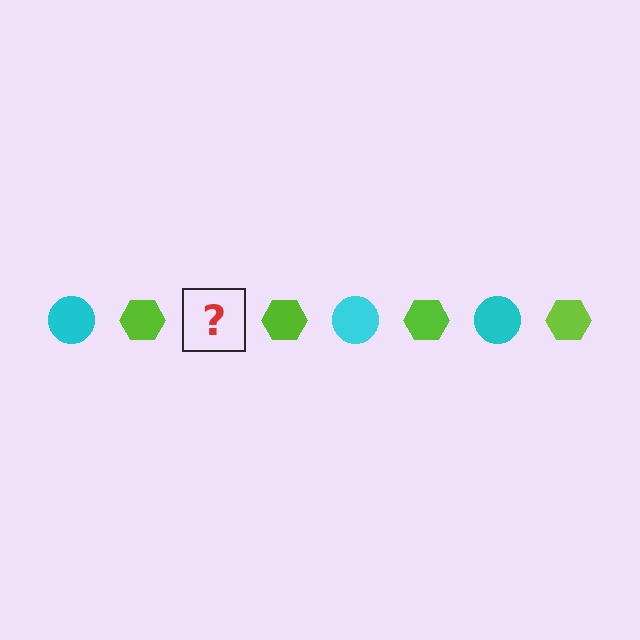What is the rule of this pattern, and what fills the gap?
The rule is that the pattern alternates between cyan circle and lime hexagon. The gap should be filled with a cyan circle.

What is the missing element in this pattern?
The missing element is a cyan circle.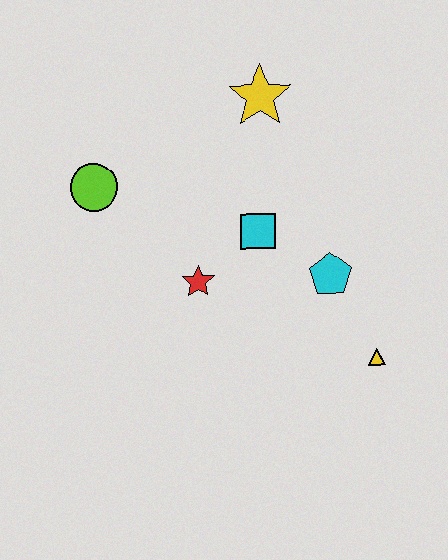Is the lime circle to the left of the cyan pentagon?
Yes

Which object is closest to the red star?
The cyan square is closest to the red star.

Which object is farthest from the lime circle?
The yellow triangle is farthest from the lime circle.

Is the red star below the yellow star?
Yes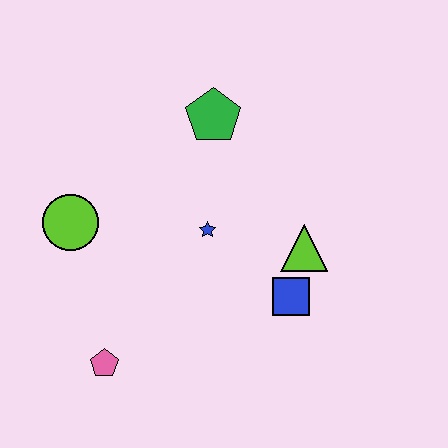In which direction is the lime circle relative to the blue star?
The lime circle is to the left of the blue star.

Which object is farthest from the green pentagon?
The pink pentagon is farthest from the green pentagon.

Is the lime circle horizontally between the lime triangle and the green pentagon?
No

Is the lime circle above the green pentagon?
No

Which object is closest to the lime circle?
The blue star is closest to the lime circle.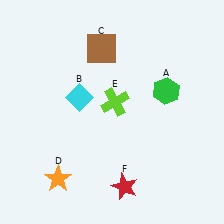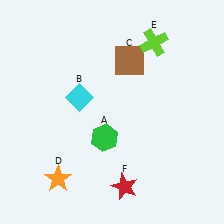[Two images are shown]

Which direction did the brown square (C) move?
The brown square (C) moved right.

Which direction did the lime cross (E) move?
The lime cross (E) moved up.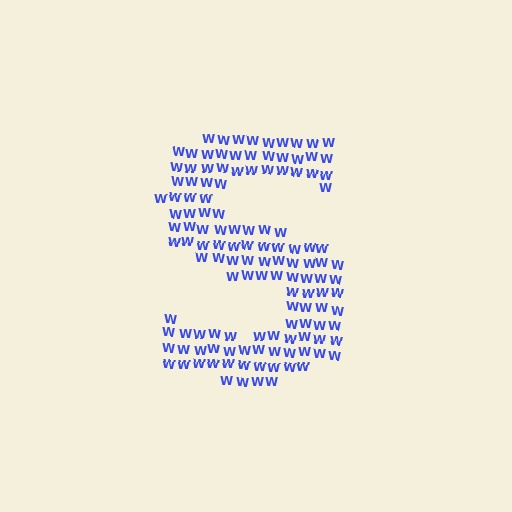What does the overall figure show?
The overall figure shows the letter S.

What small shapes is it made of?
It is made of small letter W's.